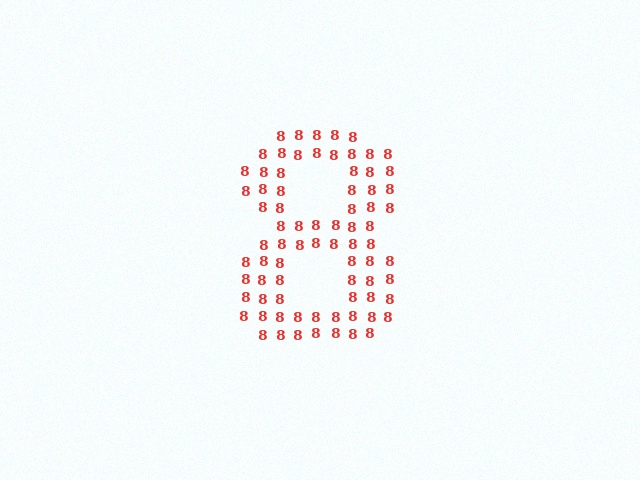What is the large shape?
The large shape is the digit 8.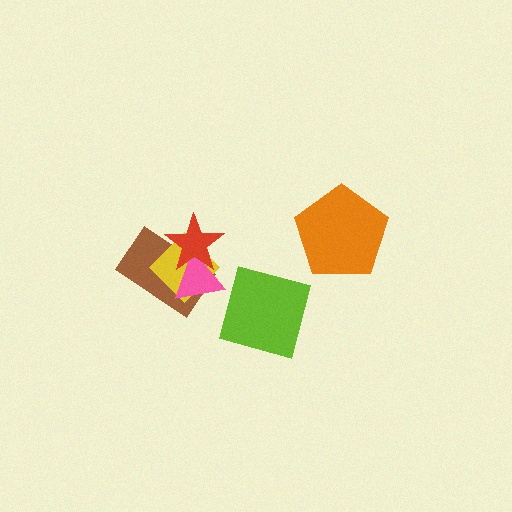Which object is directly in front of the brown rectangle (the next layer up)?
The yellow diamond is directly in front of the brown rectangle.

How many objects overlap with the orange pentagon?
0 objects overlap with the orange pentagon.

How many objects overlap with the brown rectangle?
3 objects overlap with the brown rectangle.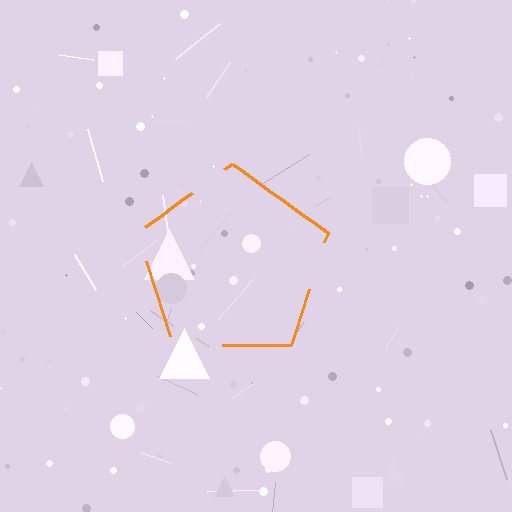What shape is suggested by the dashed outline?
The dashed outline suggests a pentagon.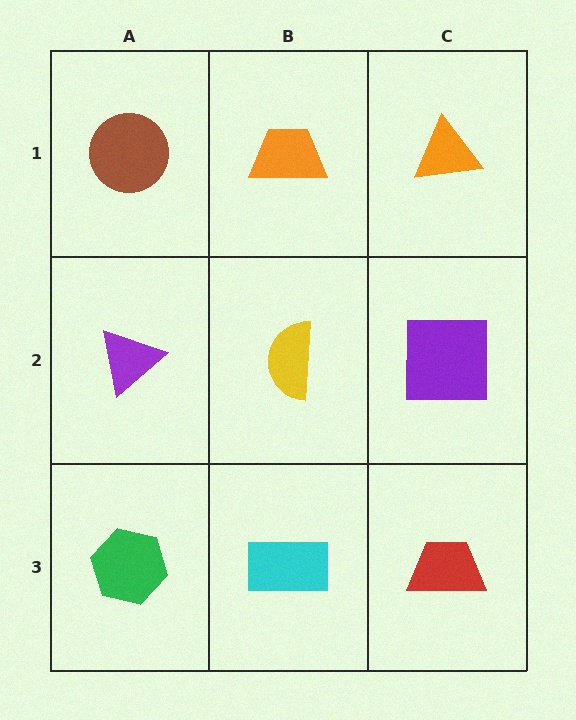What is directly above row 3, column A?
A purple triangle.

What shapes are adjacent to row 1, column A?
A purple triangle (row 2, column A), an orange trapezoid (row 1, column B).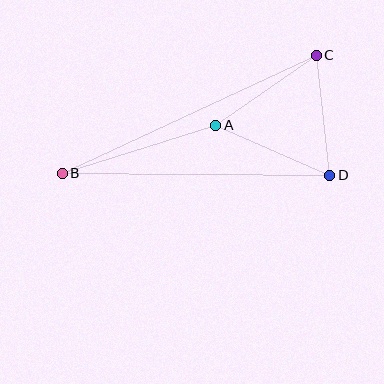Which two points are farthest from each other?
Points B and C are farthest from each other.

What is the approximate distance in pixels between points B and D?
The distance between B and D is approximately 268 pixels.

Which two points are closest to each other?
Points C and D are closest to each other.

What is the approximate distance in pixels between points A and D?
The distance between A and D is approximately 125 pixels.